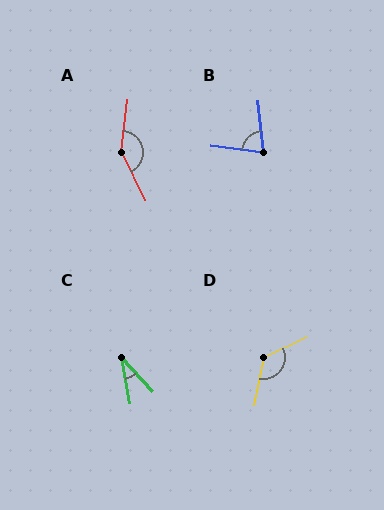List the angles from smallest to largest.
C (32°), B (76°), D (127°), A (147°).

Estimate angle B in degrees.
Approximately 76 degrees.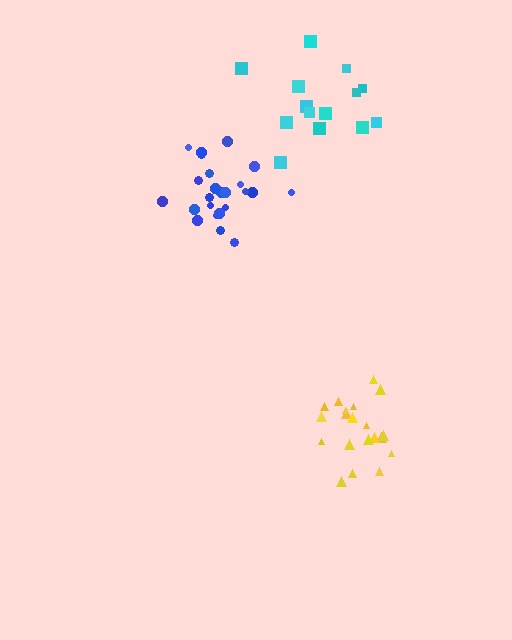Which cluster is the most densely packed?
Blue.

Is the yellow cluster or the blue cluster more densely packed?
Blue.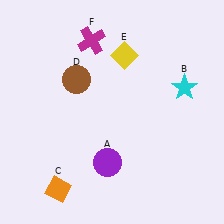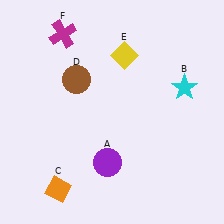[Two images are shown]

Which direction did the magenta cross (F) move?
The magenta cross (F) moved left.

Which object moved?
The magenta cross (F) moved left.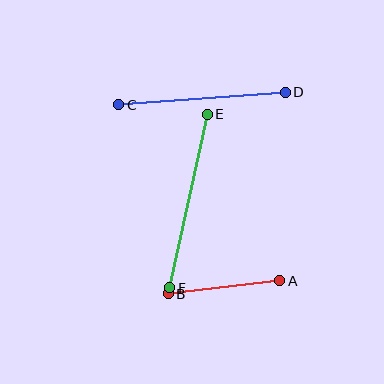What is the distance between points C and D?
The distance is approximately 167 pixels.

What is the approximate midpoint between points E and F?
The midpoint is at approximately (189, 201) pixels.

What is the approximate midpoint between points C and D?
The midpoint is at approximately (202, 98) pixels.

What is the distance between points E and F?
The distance is approximately 178 pixels.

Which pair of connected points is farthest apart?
Points E and F are farthest apart.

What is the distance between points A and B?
The distance is approximately 112 pixels.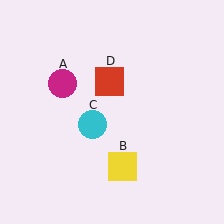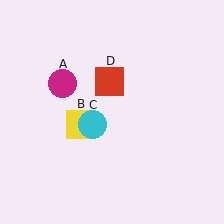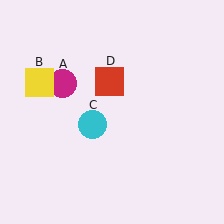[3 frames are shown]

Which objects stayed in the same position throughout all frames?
Magenta circle (object A) and cyan circle (object C) and red square (object D) remained stationary.